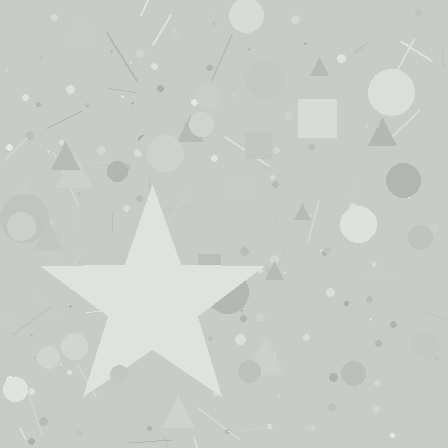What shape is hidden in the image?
A star is hidden in the image.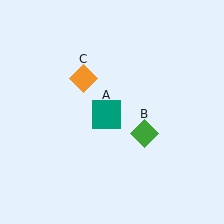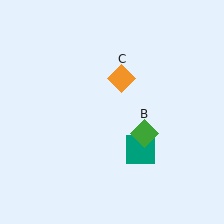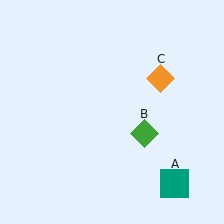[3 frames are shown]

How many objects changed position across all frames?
2 objects changed position: teal square (object A), orange diamond (object C).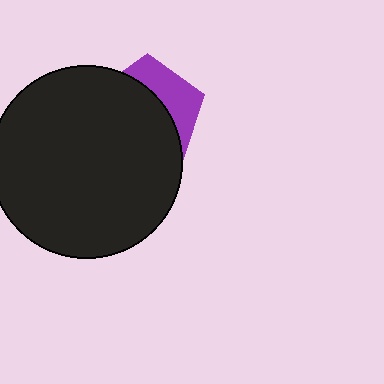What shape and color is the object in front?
The object in front is a black circle.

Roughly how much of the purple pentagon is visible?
A small part of it is visible (roughly 33%).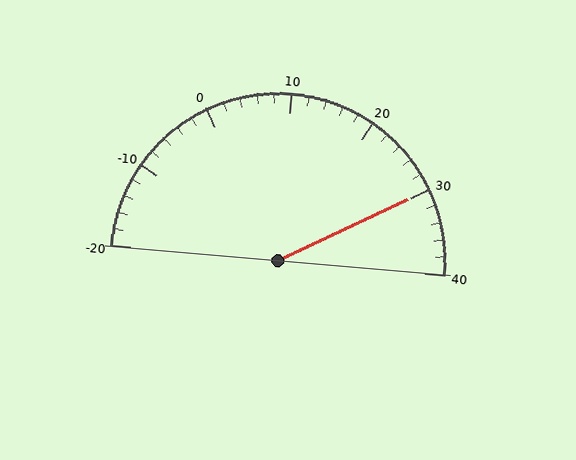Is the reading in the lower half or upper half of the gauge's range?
The reading is in the upper half of the range (-20 to 40).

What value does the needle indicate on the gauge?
The needle indicates approximately 30.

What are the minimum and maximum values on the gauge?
The gauge ranges from -20 to 40.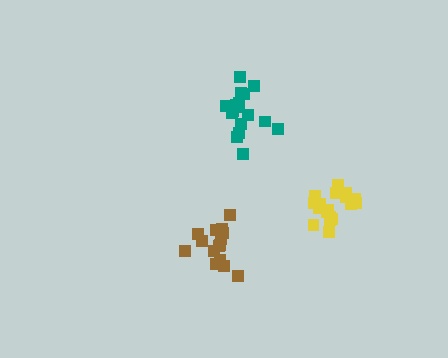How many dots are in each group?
Group 1: 20 dots, Group 2: 17 dots, Group 3: 15 dots (52 total).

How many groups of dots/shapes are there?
There are 3 groups.